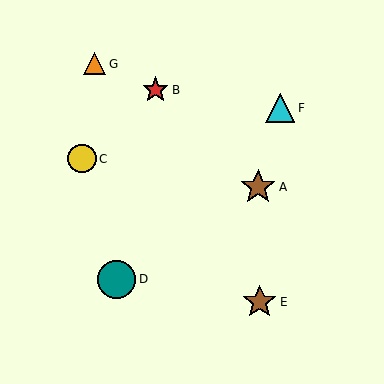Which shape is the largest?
The teal circle (labeled D) is the largest.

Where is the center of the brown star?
The center of the brown star is at (258, 187).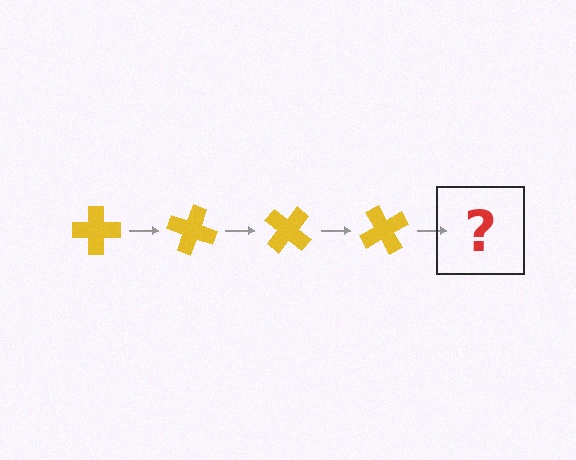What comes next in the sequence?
The next element should be a yellow cross rotated 80 degrees.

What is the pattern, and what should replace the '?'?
The pattern is that the cross rotates 20 degrees each step. The '?' should be a yellow cross rotated 80 degrees.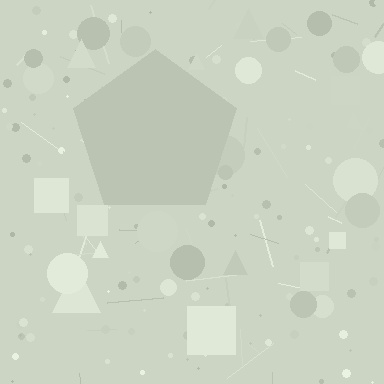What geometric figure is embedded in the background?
A pentagon is embedded in the background.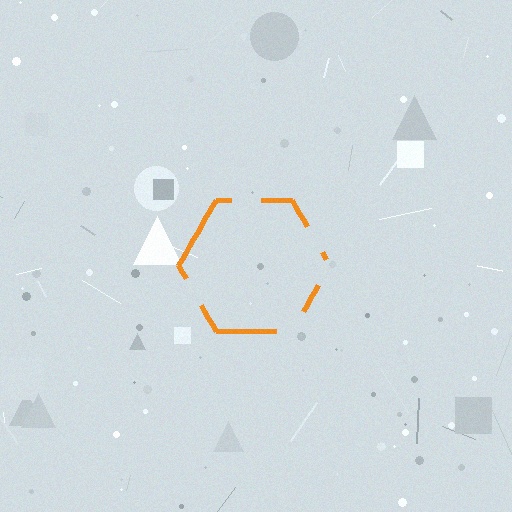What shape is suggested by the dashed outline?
The dashed outline suggests a hexagon.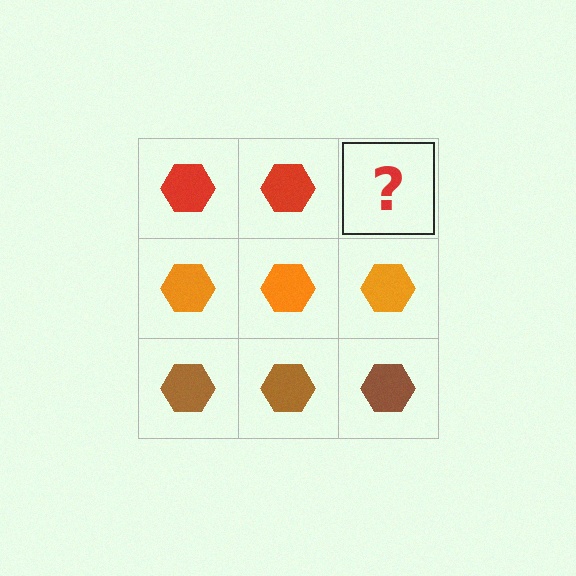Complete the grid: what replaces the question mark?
The question mark should be replaced with a red hexagon.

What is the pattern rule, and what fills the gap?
The rule is that each row has a consistent color. The gap should be filled with a red hexagon.